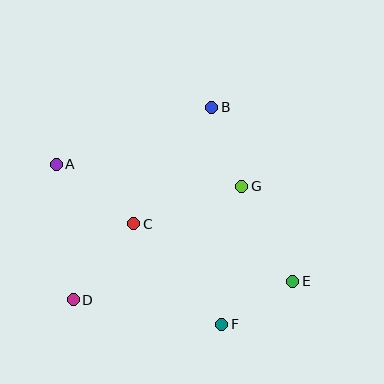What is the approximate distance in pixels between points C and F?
The distance between C and F is approximately 133 pixels.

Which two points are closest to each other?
Points E and F are closest to each other.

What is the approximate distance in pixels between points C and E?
The distance between C and E is approximately 169 pixels.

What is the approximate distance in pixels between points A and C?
The distance between A and C is approximately 98 pixels.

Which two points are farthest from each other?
Points A and E are farthest from each other.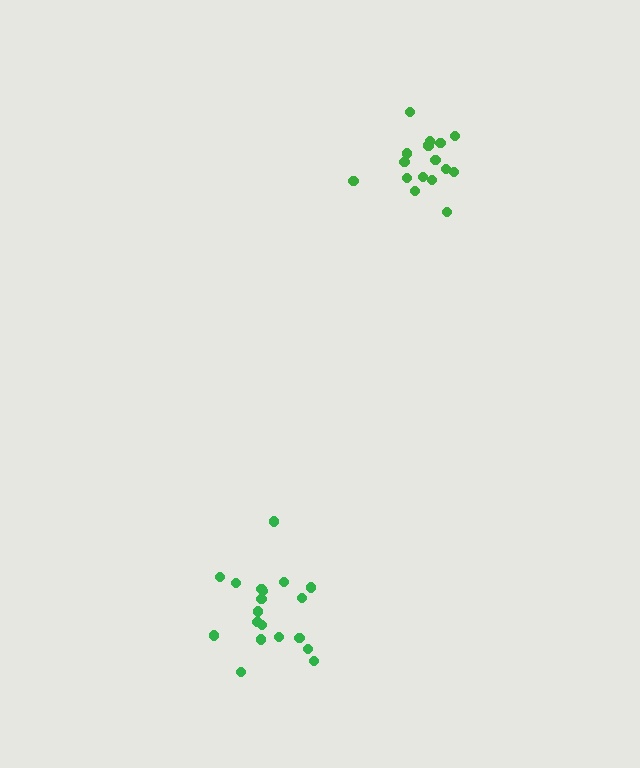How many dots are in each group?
Group 1: 19 dots, Group 2: 16 dots (35 total).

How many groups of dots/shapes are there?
There are 2 groups.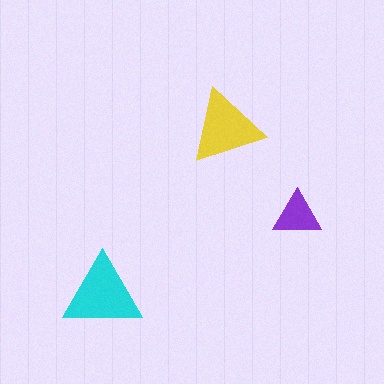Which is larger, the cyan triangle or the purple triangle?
The cyan one.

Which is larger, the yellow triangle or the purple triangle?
The yellow one.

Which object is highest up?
The yellow triangle is topmost.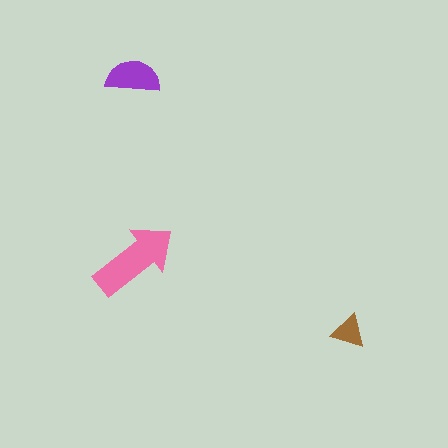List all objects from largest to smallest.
The pink arrow, the purple semicircle, the brown triangle.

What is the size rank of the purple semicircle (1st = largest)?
2nd.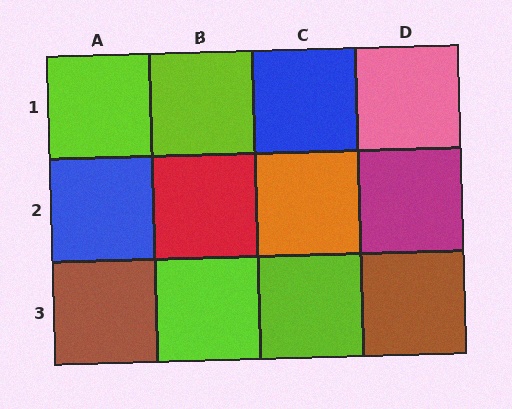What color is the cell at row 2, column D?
Magenta.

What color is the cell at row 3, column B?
Lime.